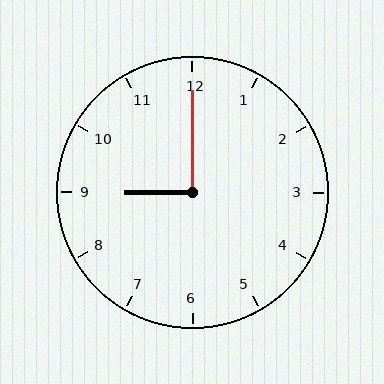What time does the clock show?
9:00.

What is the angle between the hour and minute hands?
Approximately 90 degrees.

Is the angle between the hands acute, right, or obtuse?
It is right.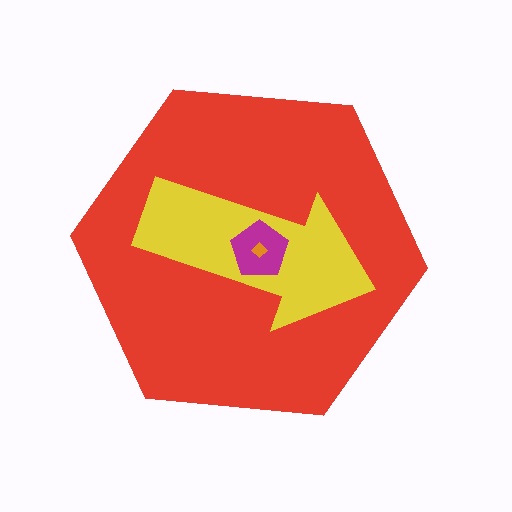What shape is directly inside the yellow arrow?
The magenta pentagon.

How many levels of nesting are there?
4.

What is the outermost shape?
The red hexagon.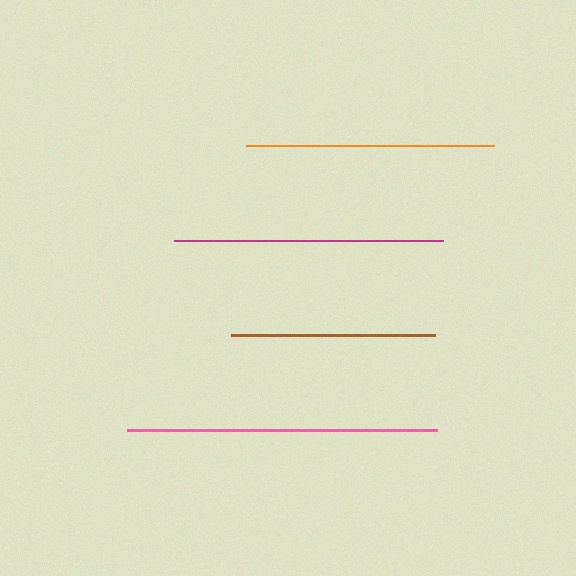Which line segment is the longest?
The pink line is the longest at approximately 310 pixels.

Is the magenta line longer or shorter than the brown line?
The magenta line is longer than the brown line.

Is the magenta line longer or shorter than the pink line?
The pink line is longer than the magenta line.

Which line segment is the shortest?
The brown line is the shortest at approximately 205 pixels.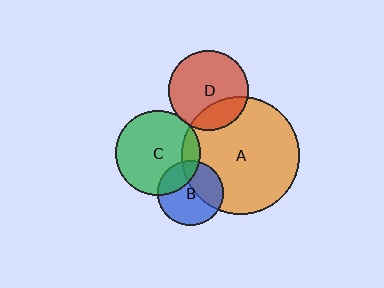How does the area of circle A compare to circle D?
Approximately 2.1 times.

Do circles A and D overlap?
Yes.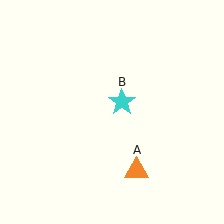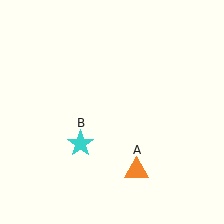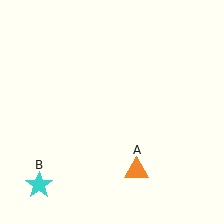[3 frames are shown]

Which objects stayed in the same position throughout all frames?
Orange triangle (object A) remained stationary.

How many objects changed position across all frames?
1 object changed position: cyan star (object B).